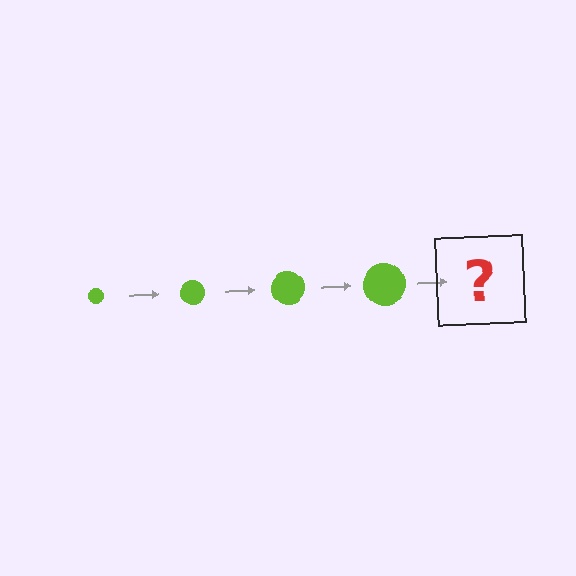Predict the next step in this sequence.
The next step is a lime circle, larger than the previous one.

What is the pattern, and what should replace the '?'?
The pattern is that the circle gets progressively larger each step. The '?' should be a lime circle, larger than the previous one.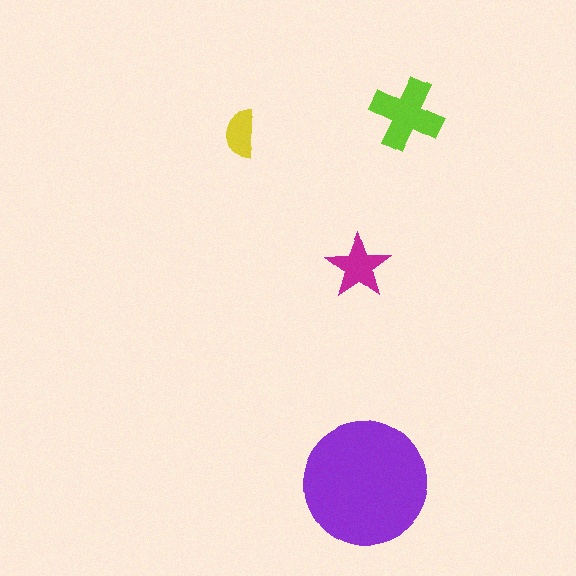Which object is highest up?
The lime cross is topmost.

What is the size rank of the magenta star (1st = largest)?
3rd.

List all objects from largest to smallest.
The purple circle, the lime cross, the magenta star, the yellow semicircle.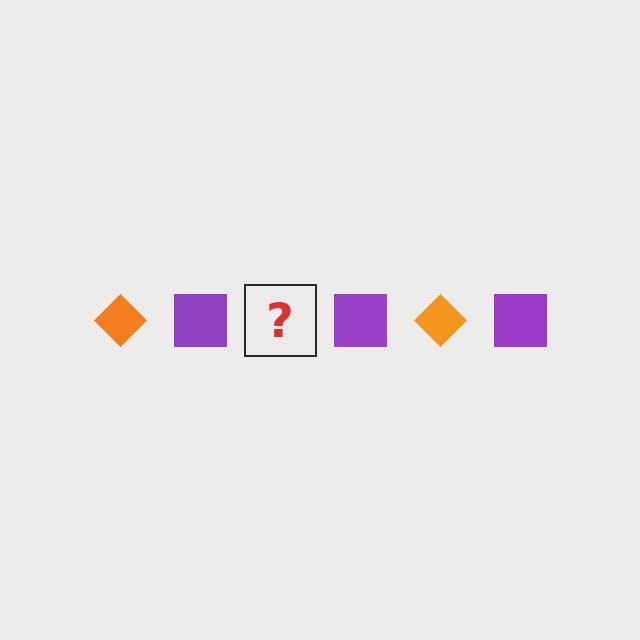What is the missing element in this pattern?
The missing element is an orange diamond.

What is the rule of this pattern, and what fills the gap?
The rule is that the pattern alternates between orange diamond and purple square. The gap should be filled with an orange diamond.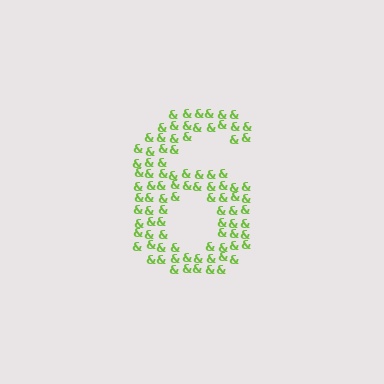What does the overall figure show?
The overall figure shows the digit 6.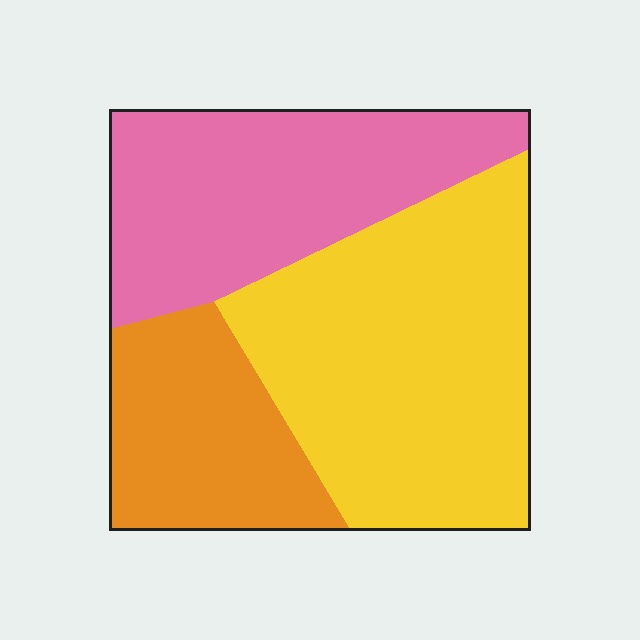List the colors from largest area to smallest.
From largest to smallest: yellow, pink, orange.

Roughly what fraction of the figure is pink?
Pink takes up about one third (1/3) of the figure.